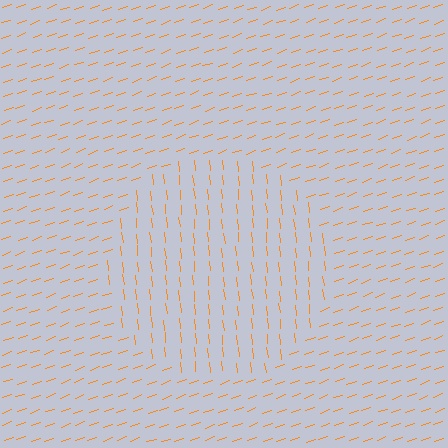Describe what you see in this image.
The image is filled with small orange line segments. A circle region in the image has lines oriented differently from the surrounding lines, creating a visible texture boundary.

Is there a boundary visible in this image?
Yes, there is a texture boundary formed by a change in line orientation.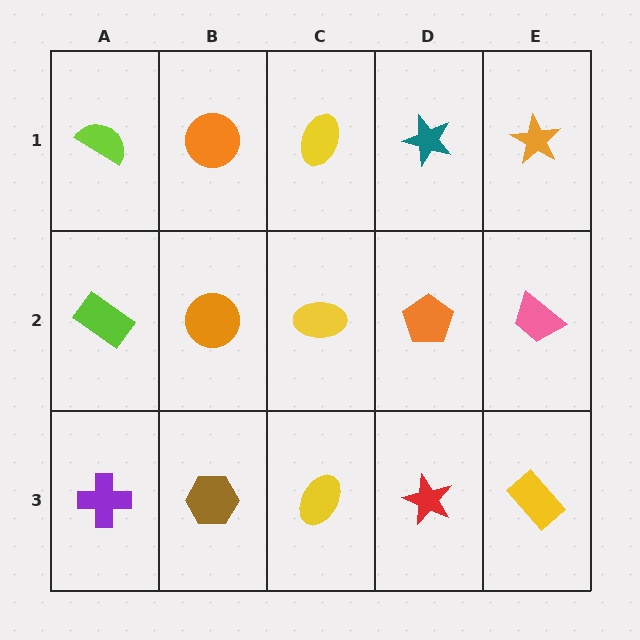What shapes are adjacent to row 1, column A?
A lime rectangle (row 2, column A), an orange circle (row 1, column B).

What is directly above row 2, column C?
A yellow ellipse.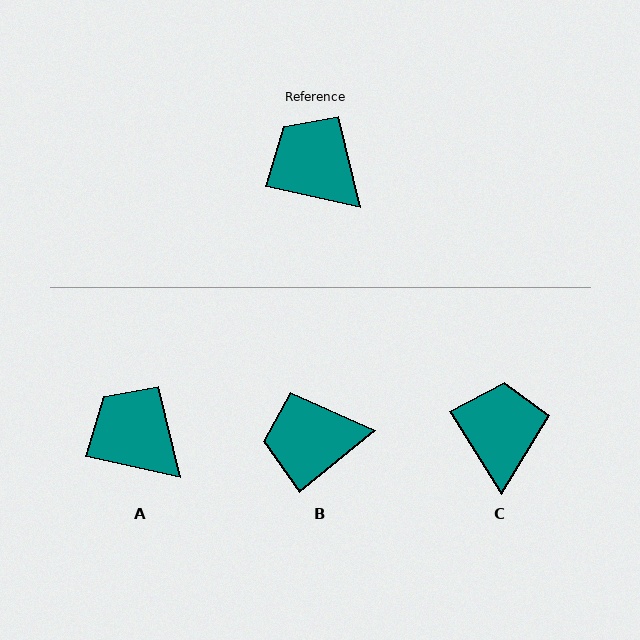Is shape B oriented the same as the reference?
No, it is off by about 52 degrees.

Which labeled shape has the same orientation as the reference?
A.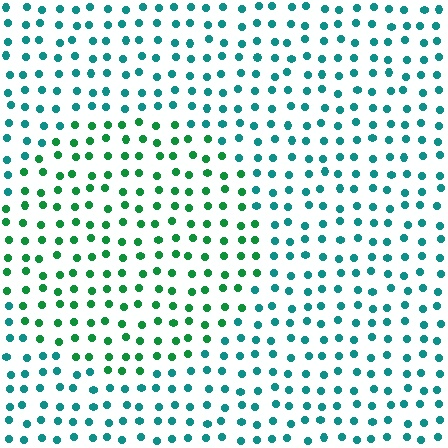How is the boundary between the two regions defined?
The boundary is defined purely by a slight shift in hue (about 37 degrees). Spacing, size, and orientation are identical on both sides.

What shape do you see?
I see a circle.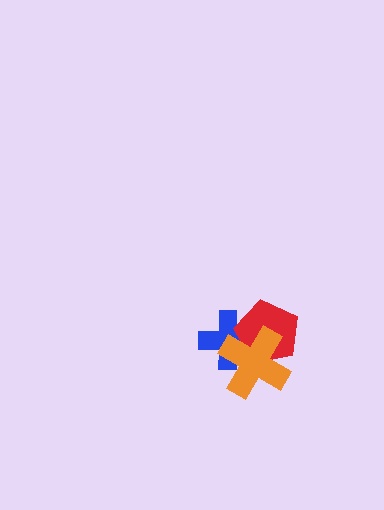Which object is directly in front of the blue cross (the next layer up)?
The red pentagon is directly in front of the blue cross.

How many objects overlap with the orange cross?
2 objects overlap with the orange cross.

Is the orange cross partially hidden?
No, no other shape covers it.